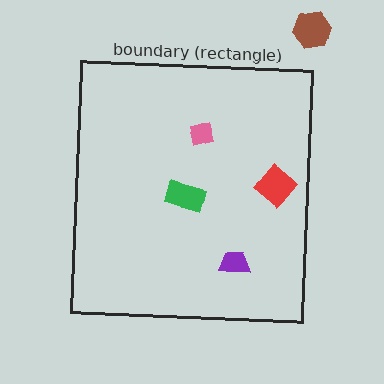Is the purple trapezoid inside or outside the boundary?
Inside.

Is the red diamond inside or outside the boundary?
Inside.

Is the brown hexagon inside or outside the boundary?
Outside.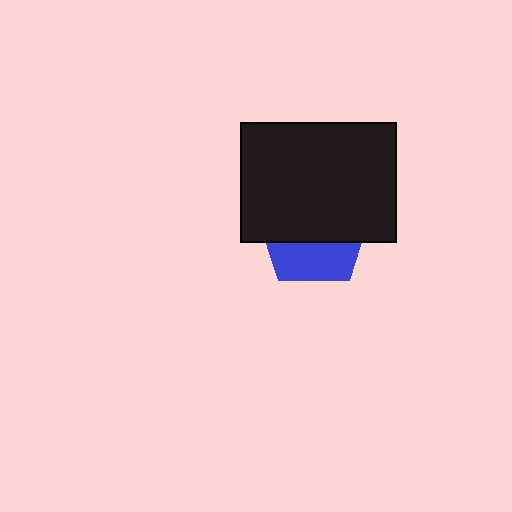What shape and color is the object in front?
The object in front is a black rectangle.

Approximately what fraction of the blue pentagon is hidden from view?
Roughly 64% of the blue pentagon is hidden behind the black rectangle.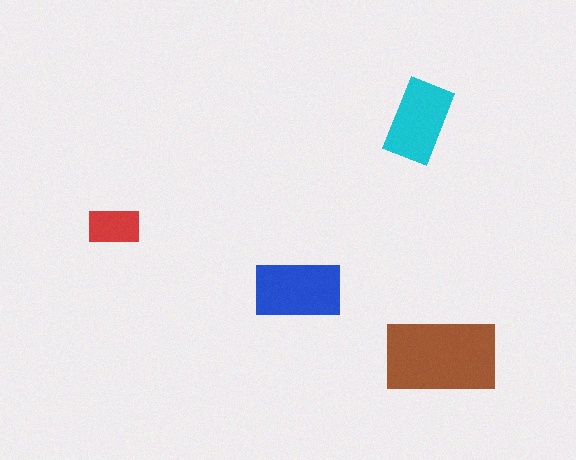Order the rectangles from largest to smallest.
the brown one, the blue one, the cyan one, the red one.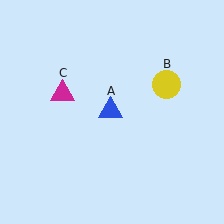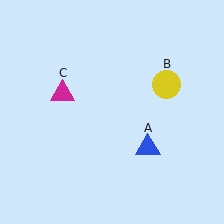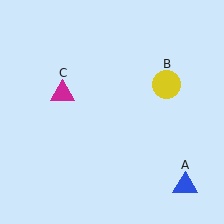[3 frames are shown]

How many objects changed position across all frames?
1 object changed position: blue triangle (object A).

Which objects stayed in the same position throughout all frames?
Yellow circle (object B) and magenta triangle (object C) remained stationary.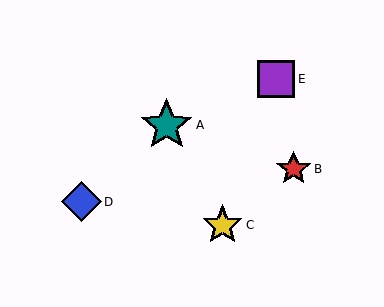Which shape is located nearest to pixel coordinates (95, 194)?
The blue diamond (labeled D) at (81, 202) is nearest to that location.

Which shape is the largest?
The teal star (labeled A) is the largest.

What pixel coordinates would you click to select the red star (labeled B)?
Click at (294, 169) to select the red star B.